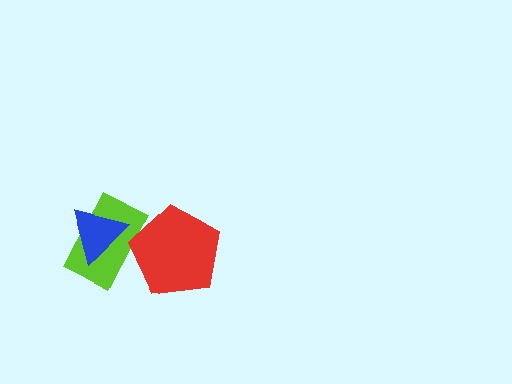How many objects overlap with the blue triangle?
1 object overlaps with the blue triangle.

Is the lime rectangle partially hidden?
Yes, it is partially covered by another shape.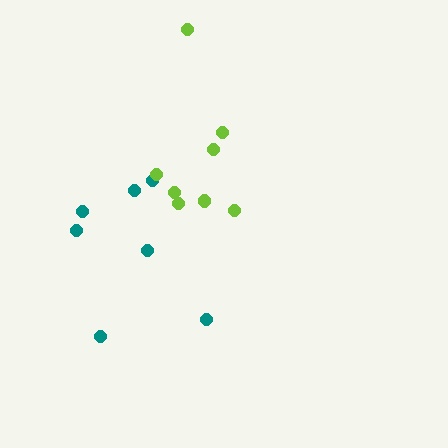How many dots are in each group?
Group 1: 7 dots, Group 2: 8 dots (15 total).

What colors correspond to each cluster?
The clusters are colored: teal, lime.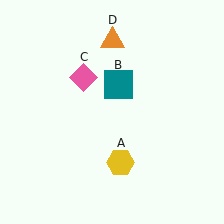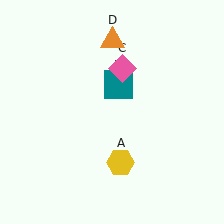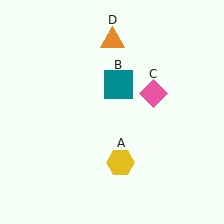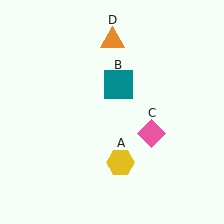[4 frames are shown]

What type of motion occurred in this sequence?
The pink diamond (object C) rotated clockwise around the center of the scene.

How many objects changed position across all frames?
1 object changed position: pink diamond (object C).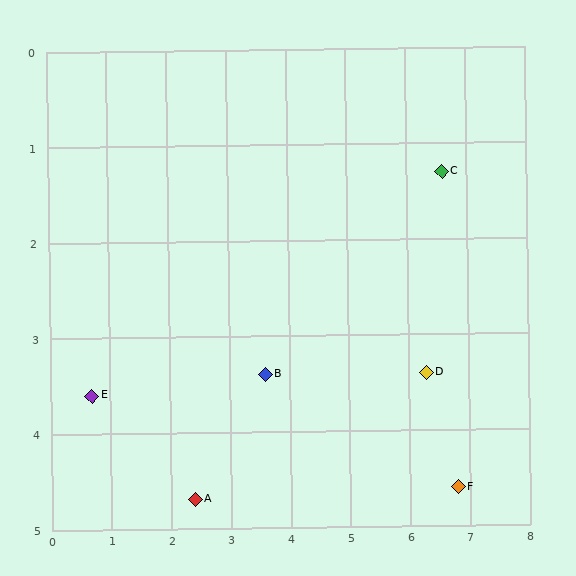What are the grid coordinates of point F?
Point F is at approximately (6.8, 4.6).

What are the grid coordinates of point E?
Point E is at approximately (0.7, 3.6).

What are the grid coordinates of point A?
Point A is at approximately (2.4, 4.7).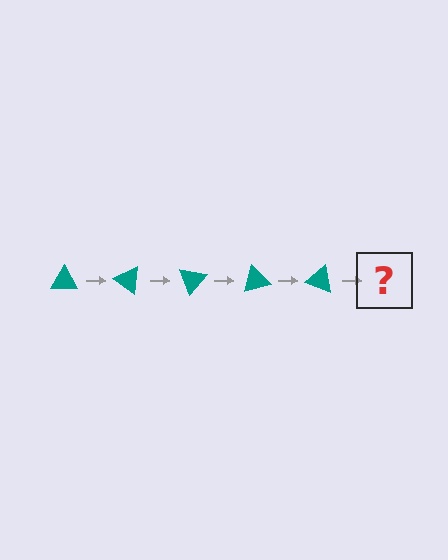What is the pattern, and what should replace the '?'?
The pattern is that the triangle rotates 35 degrees each step. The '?' should be a teal triangle rotated 175 degrees.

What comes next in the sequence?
The next element should be a teal triangle rotated 175 degrees.